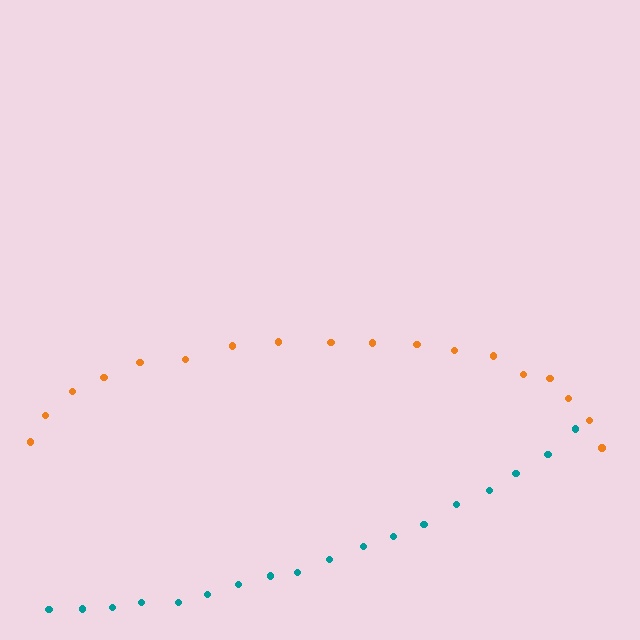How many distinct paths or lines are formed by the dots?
There are 2 distinct paths.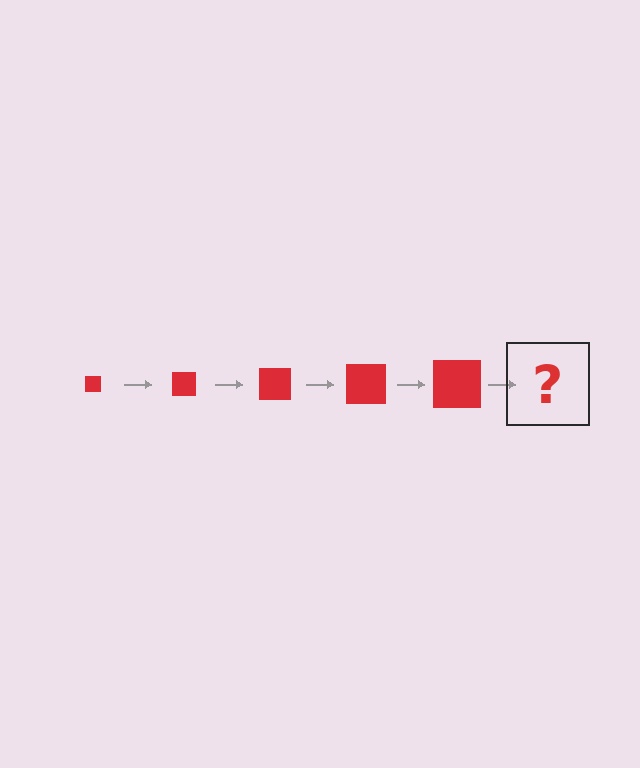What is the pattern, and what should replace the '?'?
The pattern is that the square gets progressively larger each step. The '?' should be a red square, larger than the previous one.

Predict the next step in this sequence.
The next step is a red square, larger than the previous one.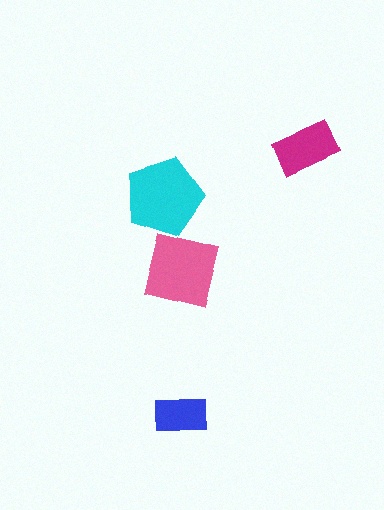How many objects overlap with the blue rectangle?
0 objects overlap with the blue rectangle.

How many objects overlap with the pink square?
1 object overlaps with the pink square.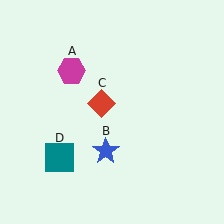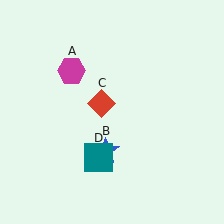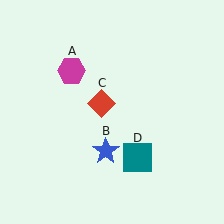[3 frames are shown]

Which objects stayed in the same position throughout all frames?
Magenta hexagon (object A) and blue star (object B) and red diamond (object C) remained stationary.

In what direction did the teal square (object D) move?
The teal square (object D) moved right.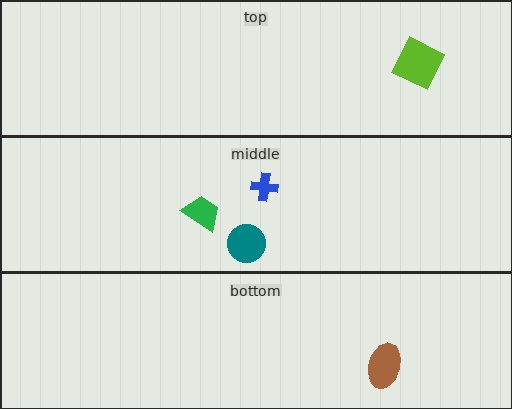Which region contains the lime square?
The top region.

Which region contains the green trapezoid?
The middle region.